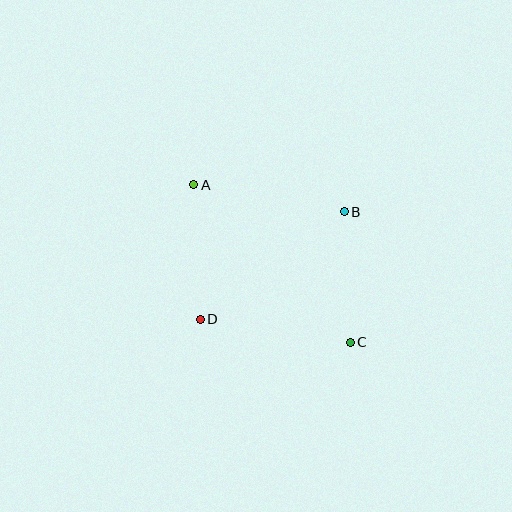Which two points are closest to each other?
Points B and C are closest to each other.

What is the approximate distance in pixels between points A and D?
The distance between A and D is approximately 135 pixels.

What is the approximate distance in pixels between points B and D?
The distance between B and D is approximately 180 pixels.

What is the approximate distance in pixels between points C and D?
The distance between C and D is approximately 152 pixels.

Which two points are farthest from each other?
Points A and C are farthest from each other.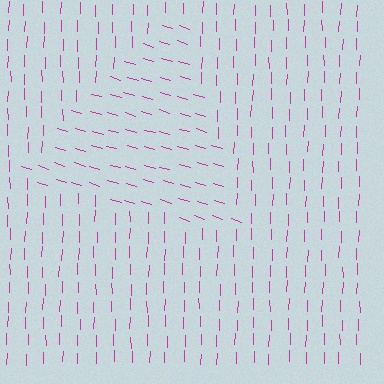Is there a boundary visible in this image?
Yes, there is a texture boundary formed by a change in line orientation.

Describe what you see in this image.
The image is filled with small magenta line segments. A triangle region in the image has lines oriented differently from the surrounding lines, creating a visible texture boundary.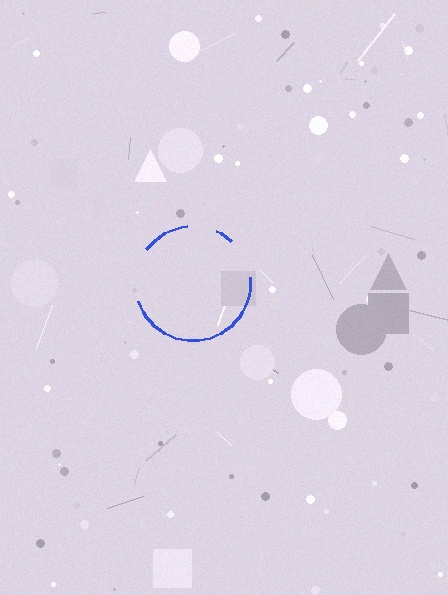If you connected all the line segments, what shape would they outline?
They would outline a circle.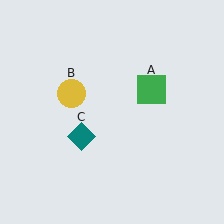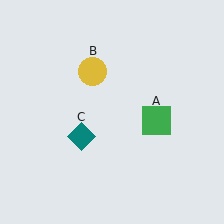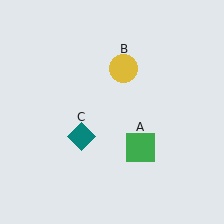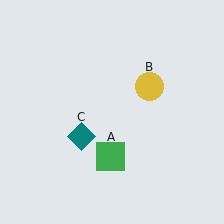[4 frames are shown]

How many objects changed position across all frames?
2 objects changed position: green square (object A), yellow circle (object B).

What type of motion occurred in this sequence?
The green square (object A), yellow circle (object B) rotated clockwise around the center of the scene.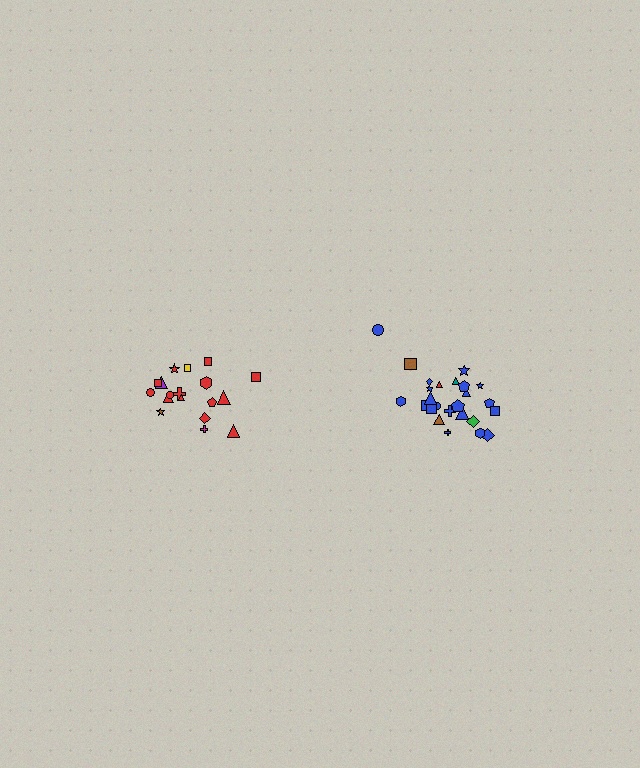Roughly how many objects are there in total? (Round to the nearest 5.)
Roughly 45 objects in total.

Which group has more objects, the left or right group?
The right group.